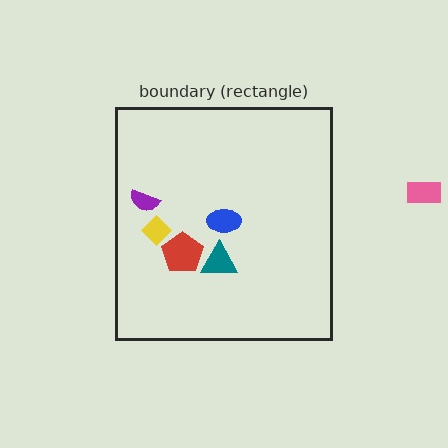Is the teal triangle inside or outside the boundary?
Inside.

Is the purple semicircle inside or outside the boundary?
Inside.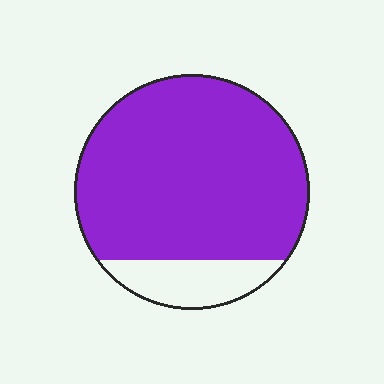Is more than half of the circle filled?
Yes.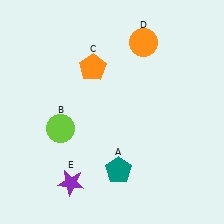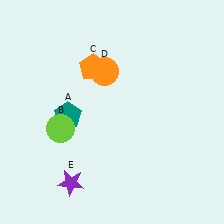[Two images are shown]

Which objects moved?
The objects that moved are: the teal pentagon (A), the orange circle (D).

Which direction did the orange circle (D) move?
The orange circle (D) moved left.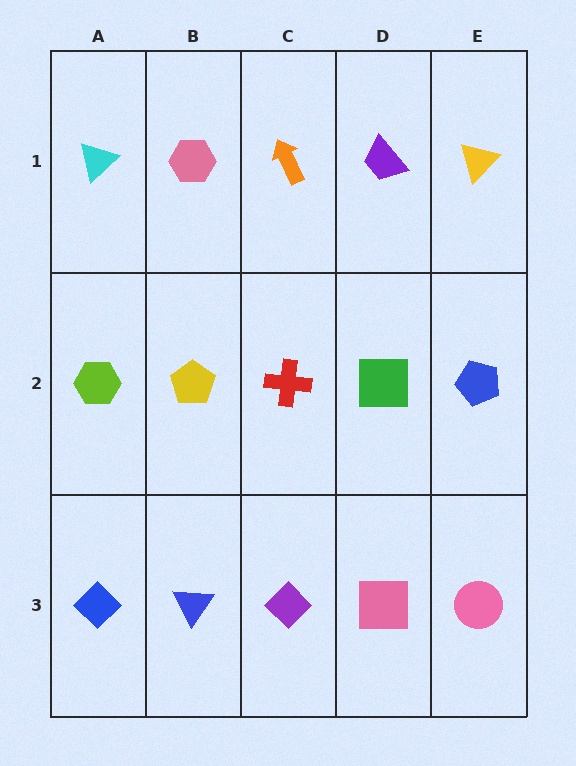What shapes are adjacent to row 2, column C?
An orange arrow (row 1, column C), a purple diamond (row 3, column C), a yellow pentagon (row 2, column B), a green square (row 2, column D).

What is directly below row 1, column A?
A lime hexagon.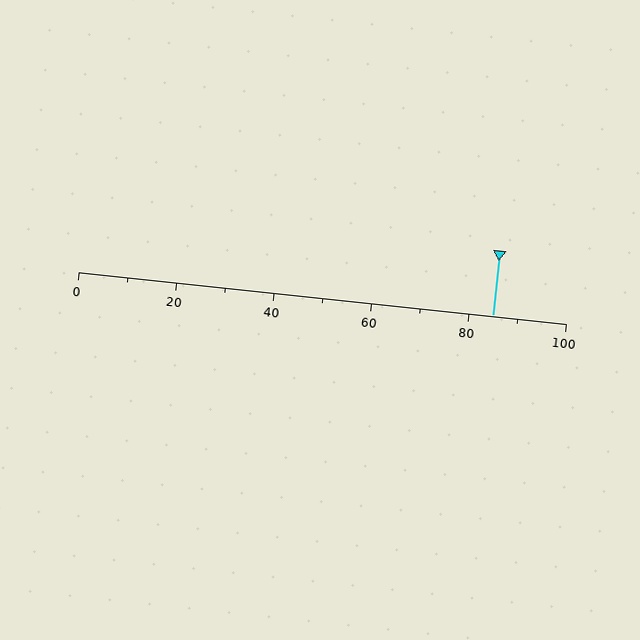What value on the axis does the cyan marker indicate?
The marker indicates approximately 85.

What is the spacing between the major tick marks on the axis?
The major ticks are spaced 20 apart.